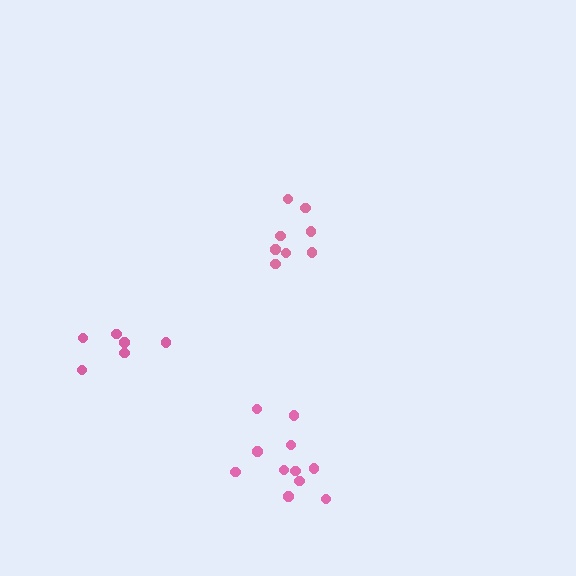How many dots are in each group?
Group 1: 6 dots, Group 2: 11 dots, Group 3: 8 dots (25 total).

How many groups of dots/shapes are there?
There are 3 groups.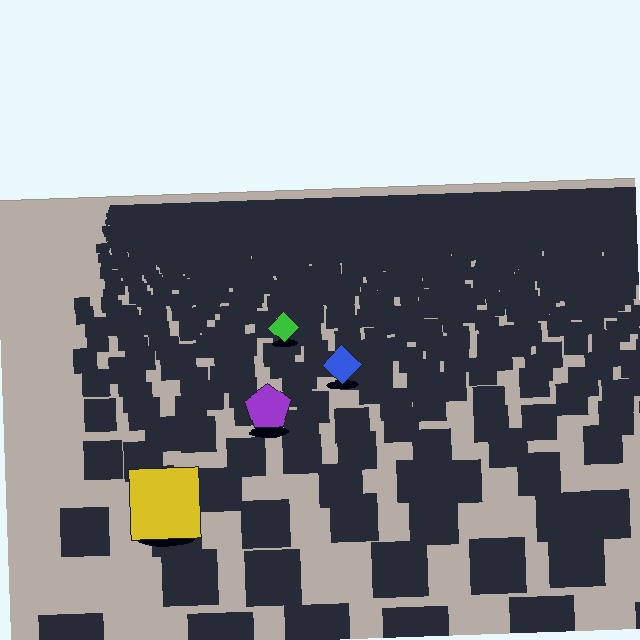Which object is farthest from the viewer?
The green diamond is farthest from the viewer. It appears smaller and the ground texture around it is denser.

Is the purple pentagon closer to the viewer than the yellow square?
No. The yellow square is closer — you can tell from the texture gradient: the ground texture is coarser near it.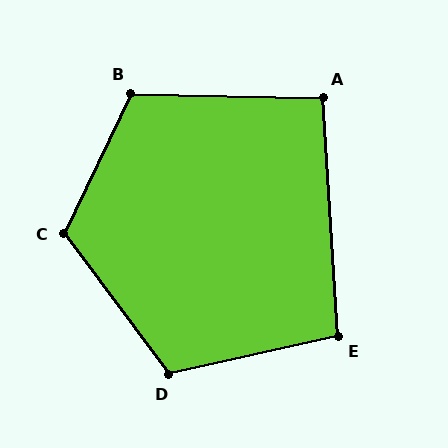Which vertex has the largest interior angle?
C, at approximately 118 degrees.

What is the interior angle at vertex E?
Approximately 99 degrees (obtuse).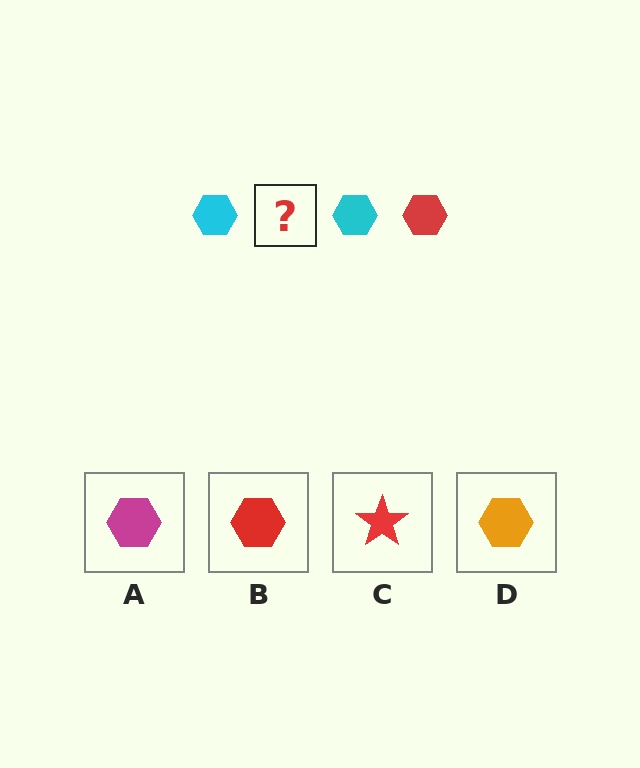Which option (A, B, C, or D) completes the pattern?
B.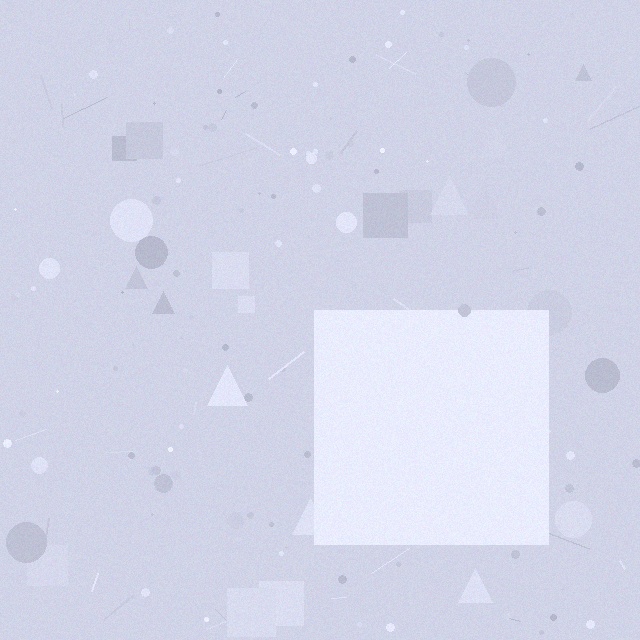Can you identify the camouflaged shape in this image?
The camouflaged shape is a square.